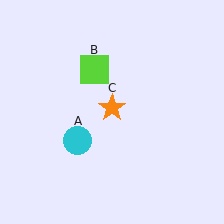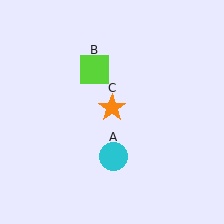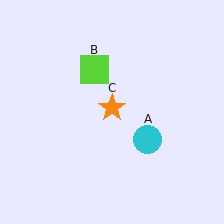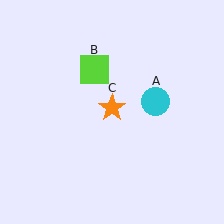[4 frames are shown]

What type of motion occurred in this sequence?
The cyan circle (object A) rotated counterclockwise around the center of the scene.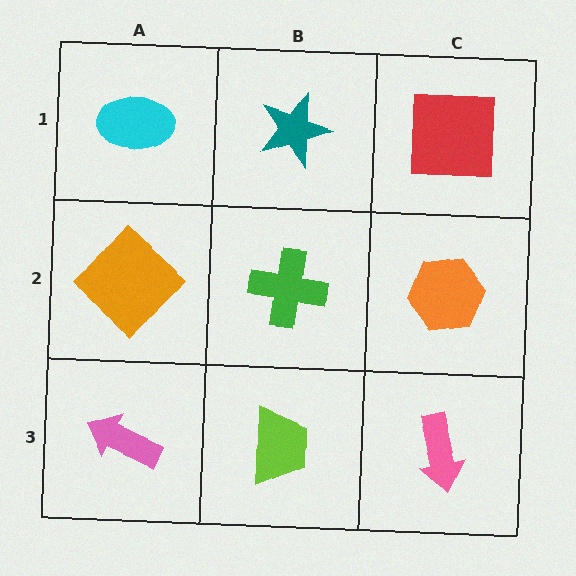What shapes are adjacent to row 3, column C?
An orange hexagon (row 2, column C), a lime trapezoid (row 3, column B).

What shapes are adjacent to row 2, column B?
A teal star (row 1, column B), a lime trapezoid (row 3, column B), an orange diamond (row 2, column A), an orange hexagon (row 2, column C).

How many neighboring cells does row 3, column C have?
2.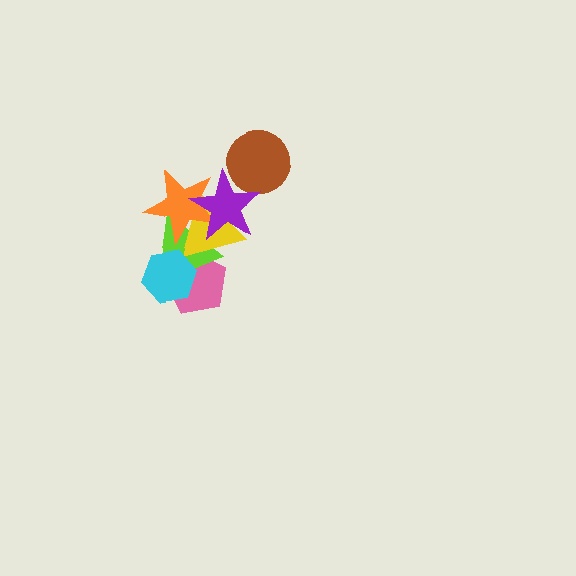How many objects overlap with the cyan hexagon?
2 objects overlap with the cyan hexagon.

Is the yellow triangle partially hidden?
Yes, it is partially covered by another shape.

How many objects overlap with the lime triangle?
5 objects overlap with the lime triangle.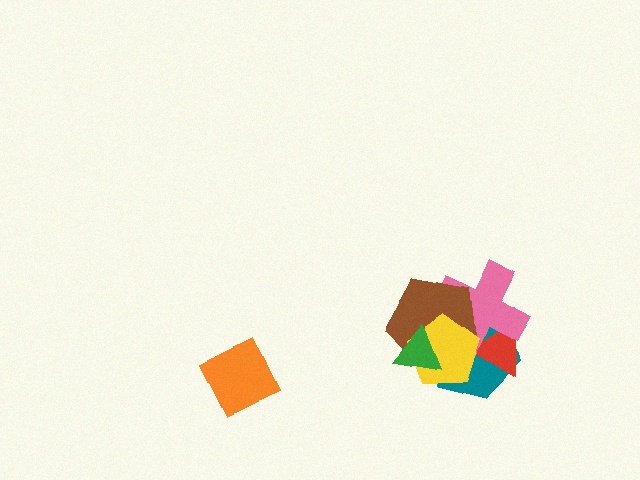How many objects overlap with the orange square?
0 objects overlap with the orange square.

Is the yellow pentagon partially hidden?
Yes, it is partially covered by another shape.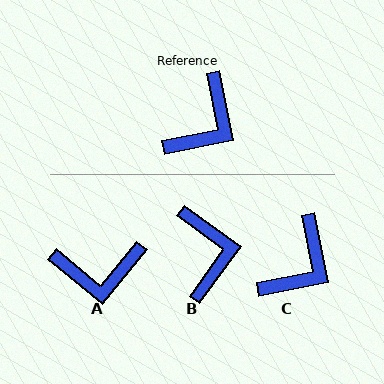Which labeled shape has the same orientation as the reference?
C.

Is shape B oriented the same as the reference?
No, it is off by about 43 degrees.